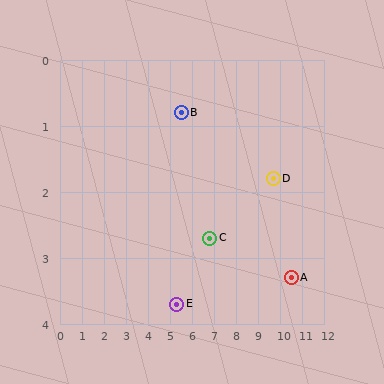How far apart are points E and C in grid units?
Points E and C are about 1.8 grid units apart.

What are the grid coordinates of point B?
Point B is at approximately (5.5, 0.8).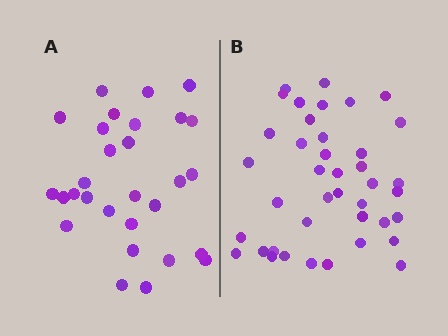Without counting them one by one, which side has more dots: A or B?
Region B (the right region) has more dots.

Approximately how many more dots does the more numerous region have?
Region B has roughly 12 or so more dots than region A.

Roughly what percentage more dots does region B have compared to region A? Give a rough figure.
About 40% more.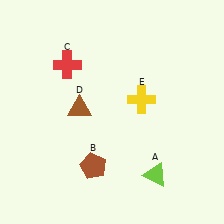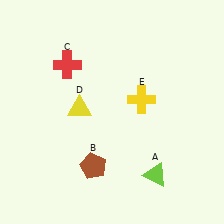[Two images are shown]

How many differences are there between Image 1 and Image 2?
There is 1 difference between the two images.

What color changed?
The triangle (D) changed from brown in Image 1 to yellow in Image 2.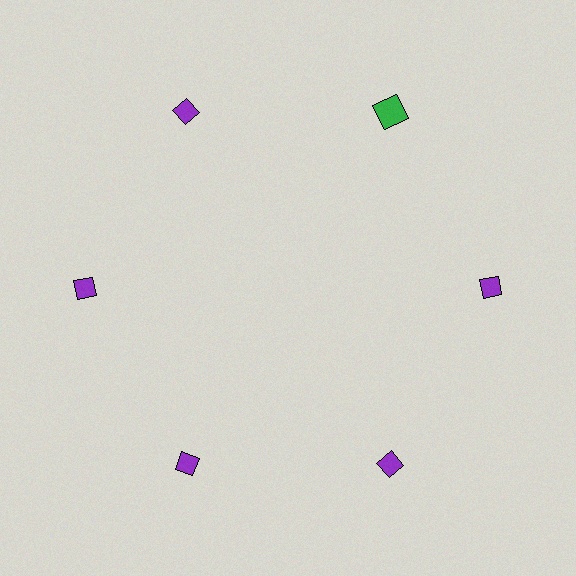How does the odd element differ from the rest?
It differs in both color (green instead of purple) and shape (square instead of diamond).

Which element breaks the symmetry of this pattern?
The green square at roughly the 1 o'clock position breaks the symmetry. All other shapes are purple diamonds.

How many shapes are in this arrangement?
There are 6 shapes arranged in a ring pattern.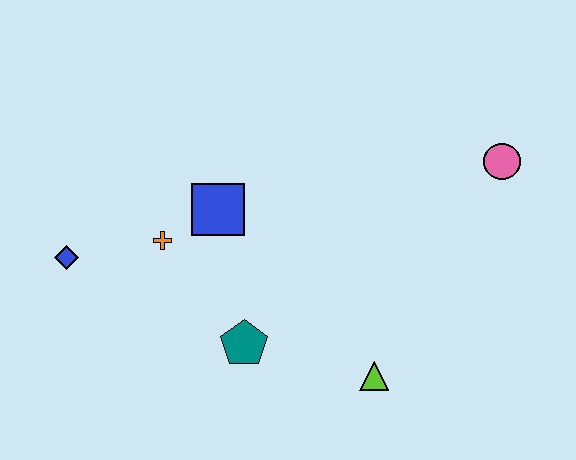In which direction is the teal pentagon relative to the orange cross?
The teal pentagon is below the orange cross.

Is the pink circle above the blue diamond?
Yes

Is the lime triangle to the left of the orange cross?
No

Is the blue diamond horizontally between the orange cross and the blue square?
No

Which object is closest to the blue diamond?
The orange cross is closest to the blue diamond.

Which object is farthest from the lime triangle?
The blue diamond is farthest from the lime triangle.